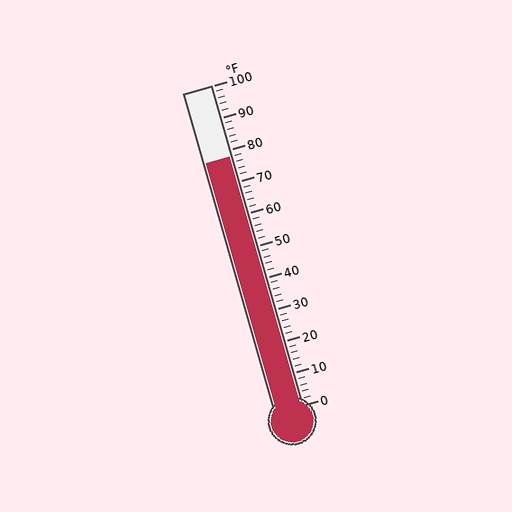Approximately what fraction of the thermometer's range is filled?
The thermometer is filled to approximately 80% of its range.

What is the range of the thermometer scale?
The thermometer scale ranges from 0°F to 100°F.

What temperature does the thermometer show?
The thermometer shows approximately 78°F.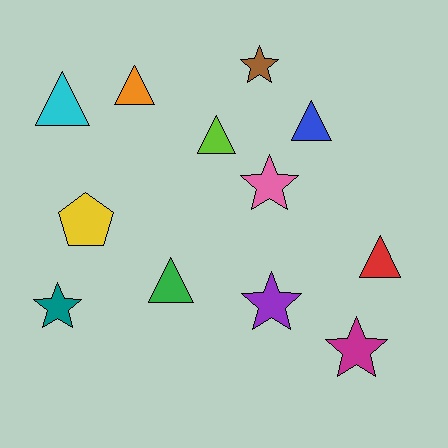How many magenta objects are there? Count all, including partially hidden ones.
There is 1 magenta object.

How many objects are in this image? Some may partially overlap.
There are 12 objects.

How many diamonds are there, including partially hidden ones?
There are no diamonds.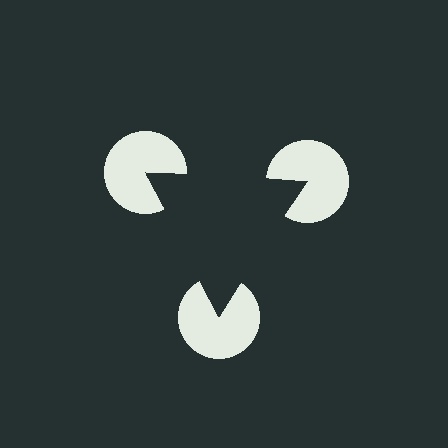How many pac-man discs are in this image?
There are 3 — one at each vertex of the illusory triangle.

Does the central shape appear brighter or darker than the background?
It typically appears slightly darker than the background, even though no actual brightness change is drawn.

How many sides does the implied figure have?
3 sides.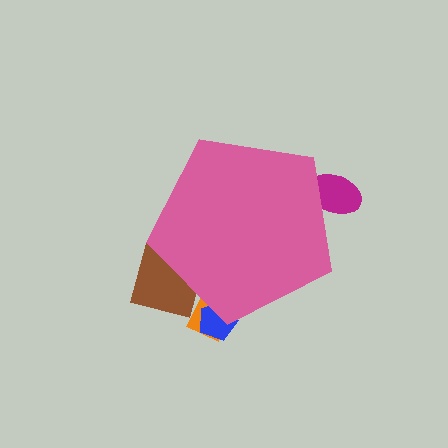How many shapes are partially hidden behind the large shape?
4 shapes are partially hidden.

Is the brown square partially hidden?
Yes, the brown square is partially hidden behind the pink pentagon.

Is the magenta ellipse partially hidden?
Yes, the magenta ellipse is partially hidden behind the pink pentagon.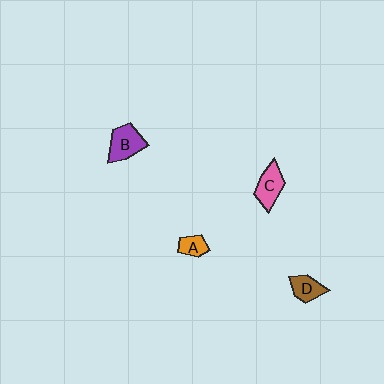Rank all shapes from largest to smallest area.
From largest to smallest: B (purple), C (pink), D (brown), A (orange).